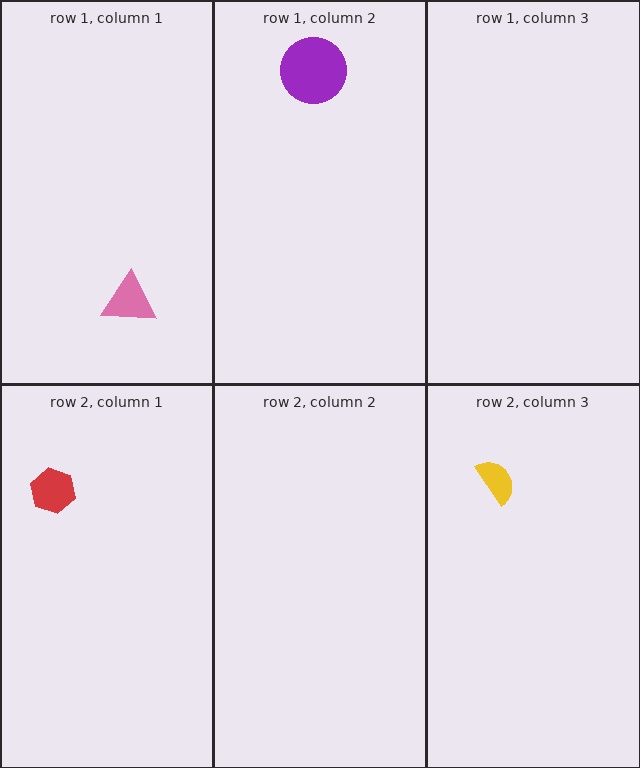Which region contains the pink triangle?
The row 1, column 1 region.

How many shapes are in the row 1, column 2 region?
1.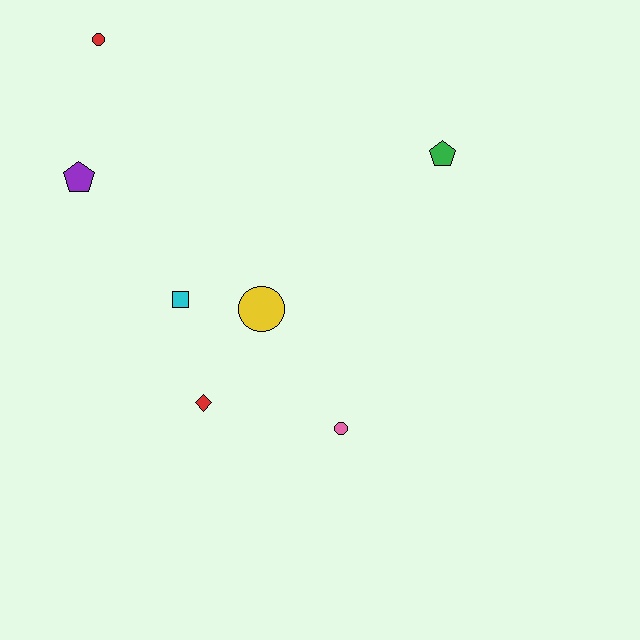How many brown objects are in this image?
There are no brown objects.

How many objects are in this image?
There are 7 objects.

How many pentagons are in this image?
There are 2 pentagons.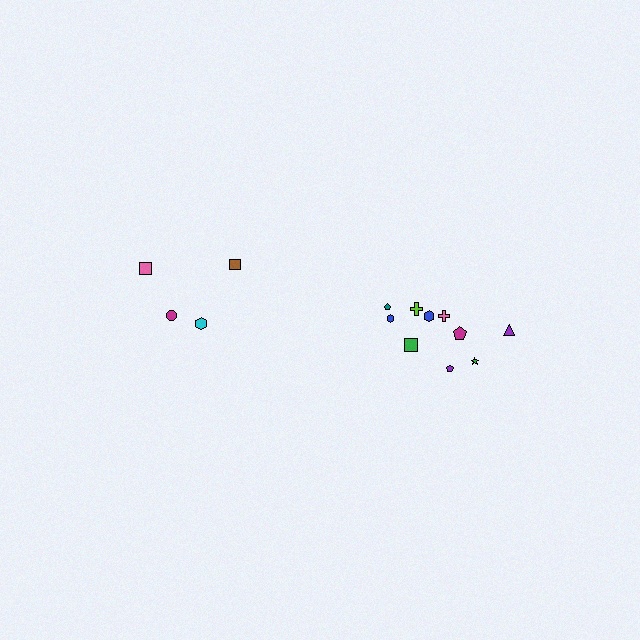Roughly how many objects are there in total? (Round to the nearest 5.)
Roughly 15 objects in total.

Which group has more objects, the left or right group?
The right group.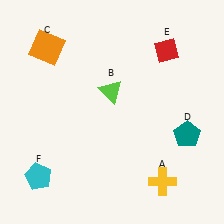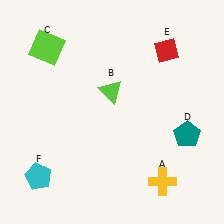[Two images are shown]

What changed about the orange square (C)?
In Image 1, C is orange. In Image 2, it changed to lime.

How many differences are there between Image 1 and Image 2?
There is 1 difference between the two images.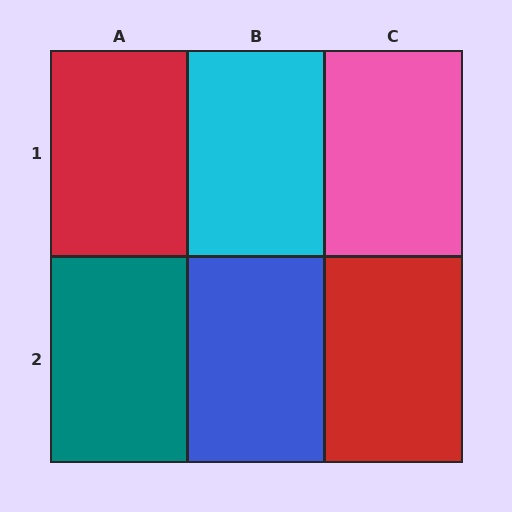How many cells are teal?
1 cell is teal.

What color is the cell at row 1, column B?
Cyan.